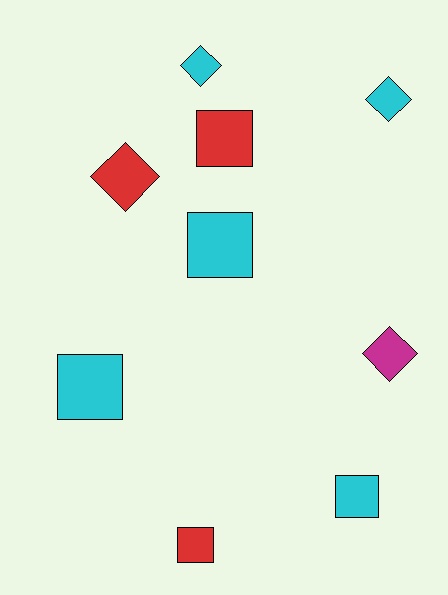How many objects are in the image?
There are 9 objects.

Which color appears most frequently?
Cyan, with 5 objects.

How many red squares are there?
There are 2 red squares.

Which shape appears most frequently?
Square, with 5 objects.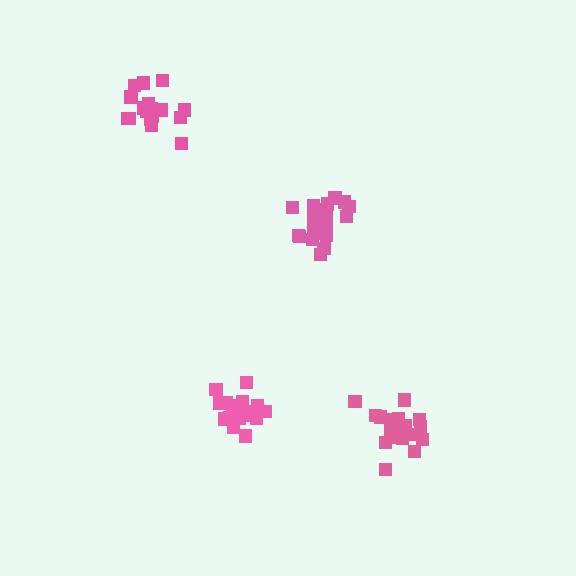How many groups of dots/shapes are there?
There are 4 groups.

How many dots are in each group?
Group 1: 19 dots, Group 2: 20 dots, Group 3: 18 dots, Group 4: 18 dots (75 total).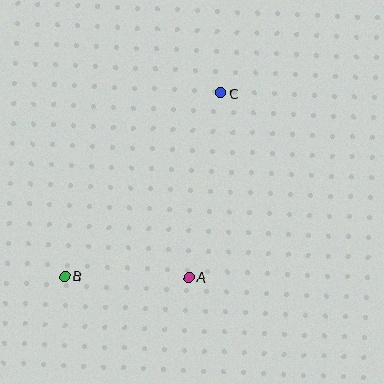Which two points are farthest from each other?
Points B and C are farthest from each other.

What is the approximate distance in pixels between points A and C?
The distance between A and C is approximately 187 pixels.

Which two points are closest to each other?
Points A and B are closest to each other.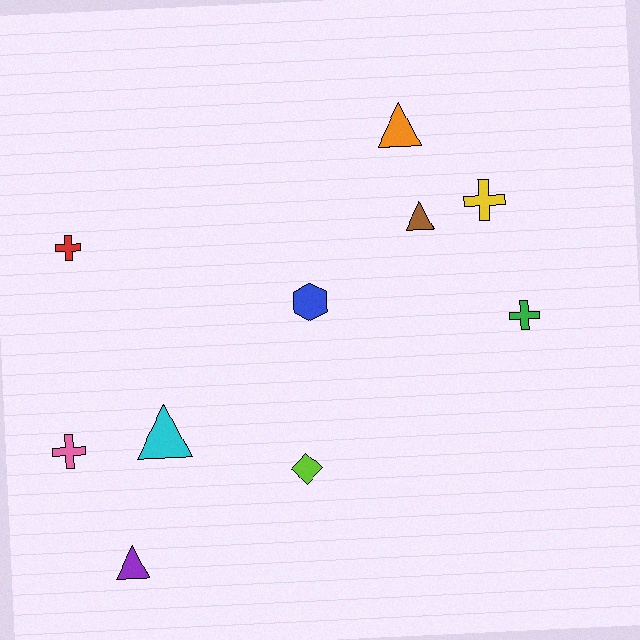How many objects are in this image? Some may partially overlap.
There are 10 objects.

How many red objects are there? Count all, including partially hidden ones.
There is 1 red object.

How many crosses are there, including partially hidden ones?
There are 4 crosses.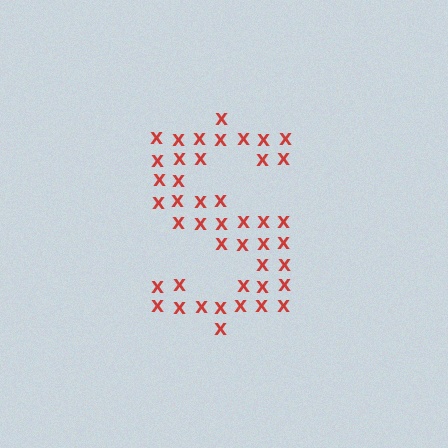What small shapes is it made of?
It is made of small letter X's.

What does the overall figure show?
The overall figure shows the letter S.